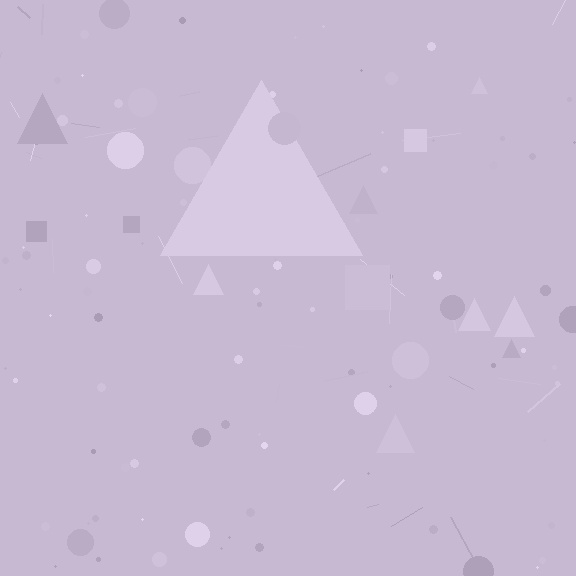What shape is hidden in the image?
A triangle is hidden in the image.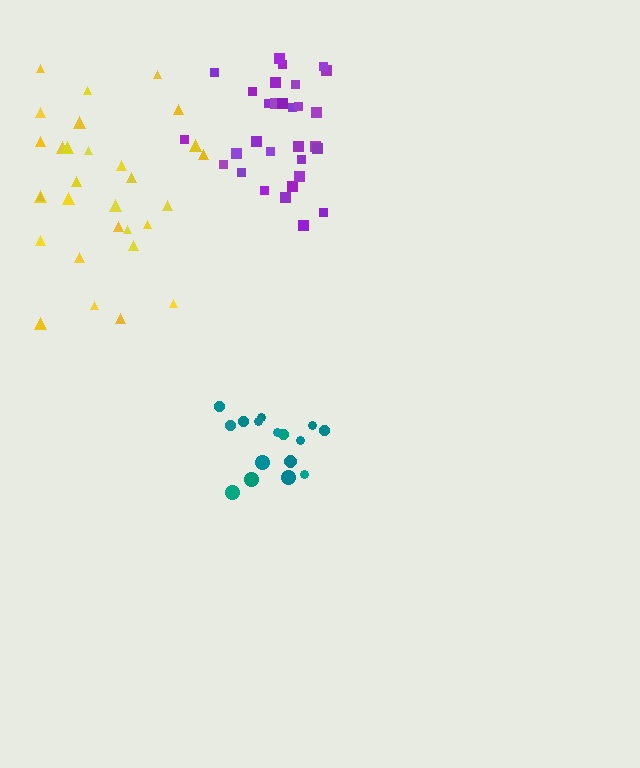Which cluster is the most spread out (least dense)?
Yellow.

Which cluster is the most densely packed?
Purple.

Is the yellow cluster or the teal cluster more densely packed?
Teal.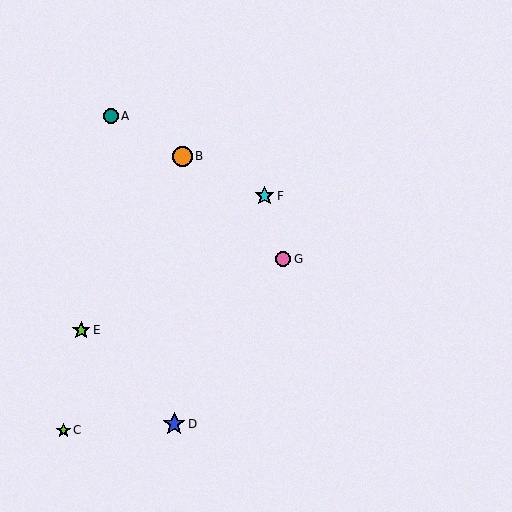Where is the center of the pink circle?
The center of the pink circle is at (283, 259).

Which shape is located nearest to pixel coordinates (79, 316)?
The lime star (labeled E) at (81, 330) is nearest to that location.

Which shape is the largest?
The blue star (labeled D) is the largest.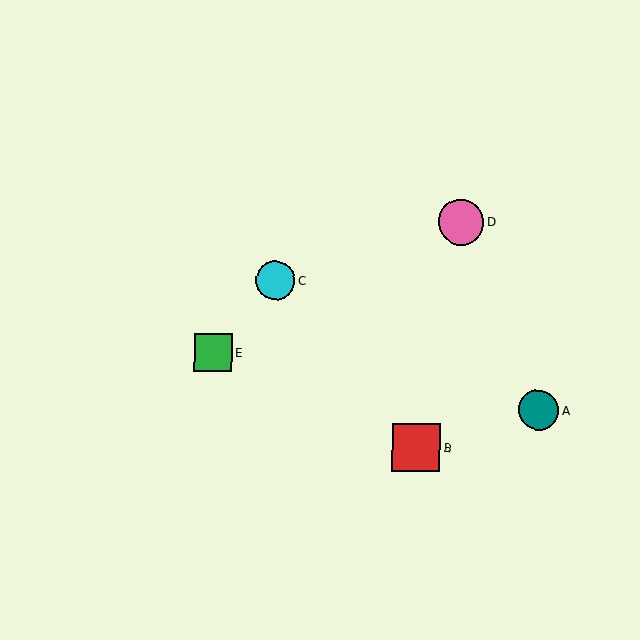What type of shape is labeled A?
Shape A is a teal circle.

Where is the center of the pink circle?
The center of the pink circle is at (461, 222).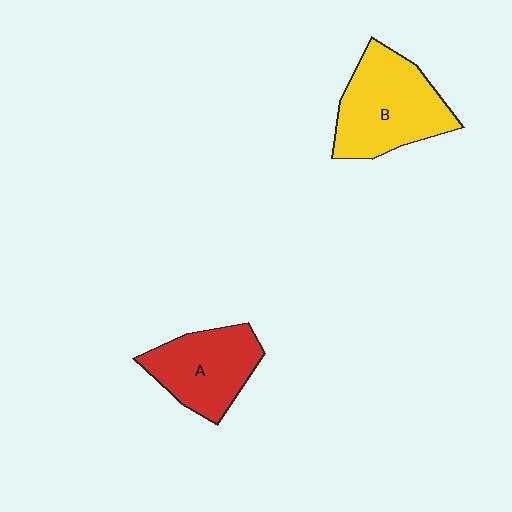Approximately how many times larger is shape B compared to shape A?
Approximately 1.2 times.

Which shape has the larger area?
Shape B (yellow).